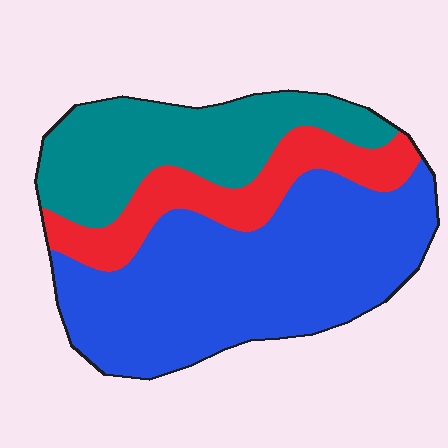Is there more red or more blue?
Blue.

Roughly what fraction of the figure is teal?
Teal takes up about one quarter (1/4) of the figure.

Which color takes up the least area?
Red, at roughly 20%.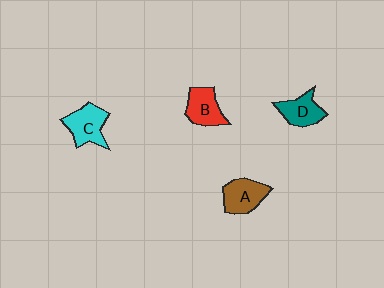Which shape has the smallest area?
Shape D (teal).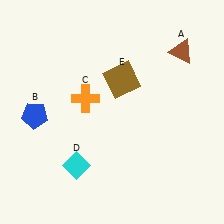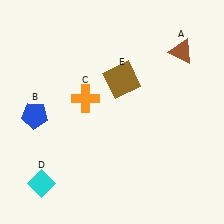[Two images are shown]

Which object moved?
The cyan diamond (D) moved left.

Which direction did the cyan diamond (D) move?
The cyan diamond (D) moved left.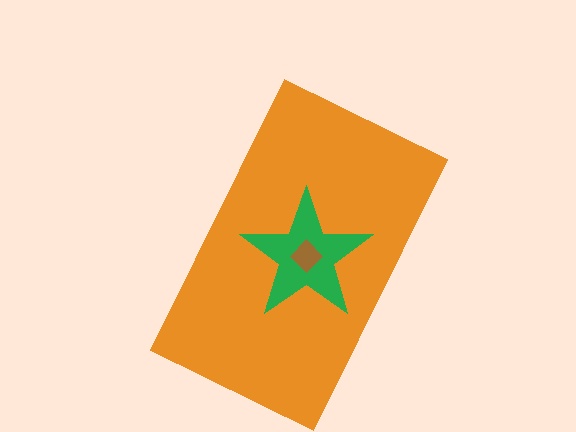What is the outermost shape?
The orange rectangle.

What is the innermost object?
The brown diamond.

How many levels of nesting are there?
3.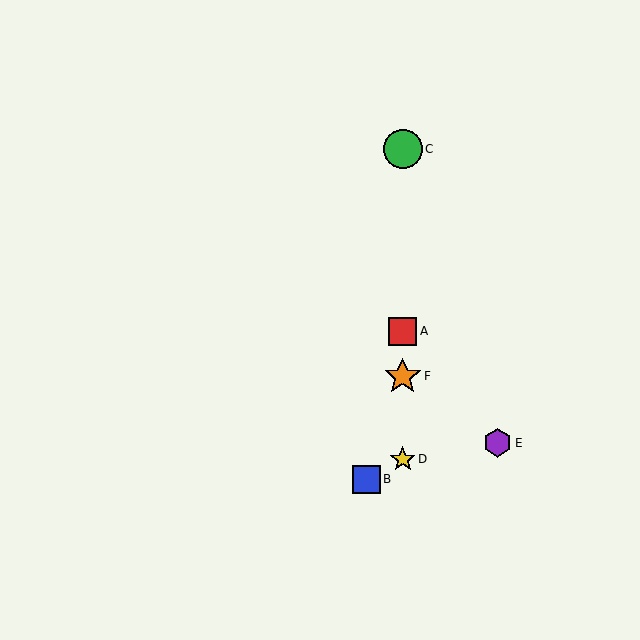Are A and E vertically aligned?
No, A is at x≈403 and E is at x≈498.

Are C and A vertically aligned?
Yes, both are at x≈403.